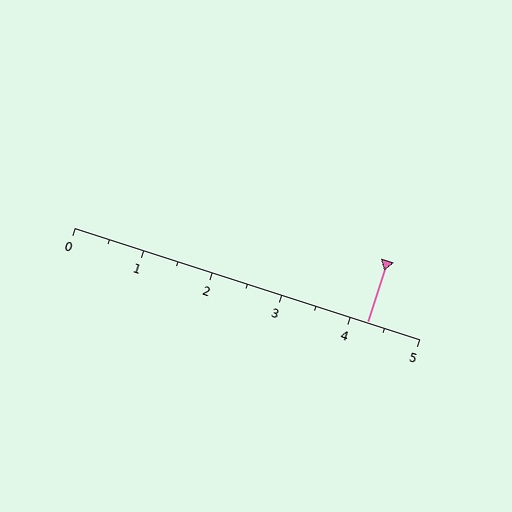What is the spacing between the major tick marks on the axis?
The major ticks are spaced 1 apart.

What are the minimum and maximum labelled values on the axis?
The axis runs from 0 to 5.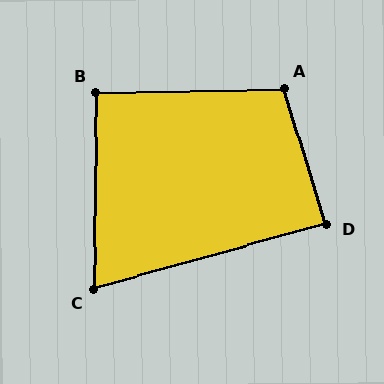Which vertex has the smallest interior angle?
C, at approximately 74 degrees.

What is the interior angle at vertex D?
Approximately 88 degrees (approximately right).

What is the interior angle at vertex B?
Approximately 92 degrees (approximately right).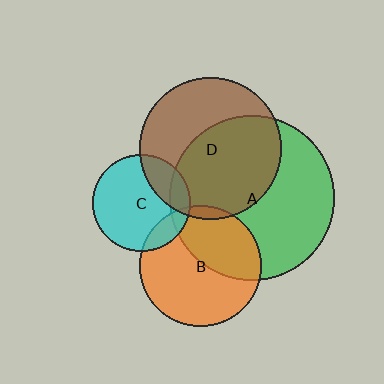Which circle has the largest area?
Circle A (green).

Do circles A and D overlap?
Yes.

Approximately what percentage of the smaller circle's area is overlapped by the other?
Approximately 55%.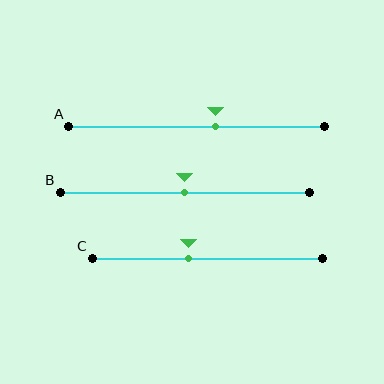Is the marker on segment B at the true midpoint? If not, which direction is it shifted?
Yes, the marker on segment B is at the true midpoint.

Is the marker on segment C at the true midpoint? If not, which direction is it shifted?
No, the marker on segment C is shifted to the left by about 8% of the segment length.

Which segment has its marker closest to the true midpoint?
Segment B has its marker closest to the true midpoint.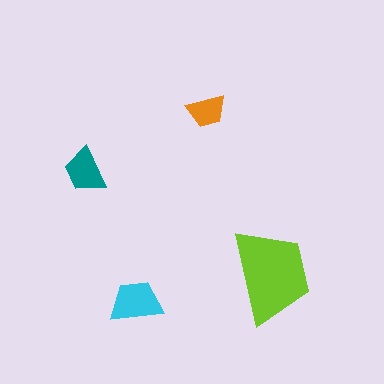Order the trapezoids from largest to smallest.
the lime one, the cyan one, the teal one, the orange one.